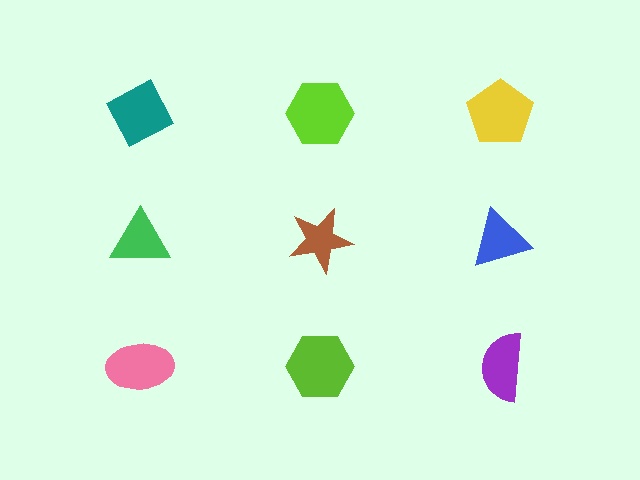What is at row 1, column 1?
A teal diamond.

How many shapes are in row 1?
3 shapes.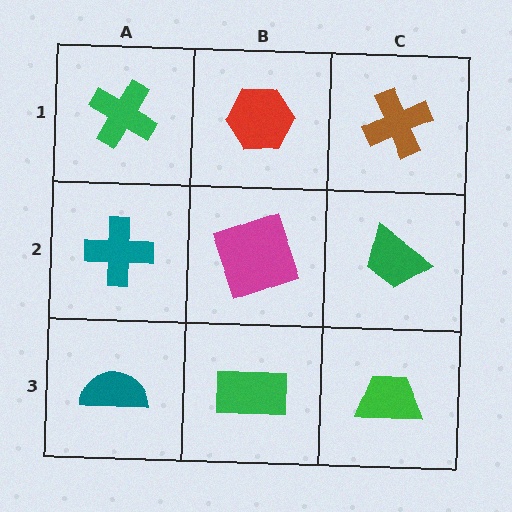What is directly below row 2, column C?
A green trapezoid.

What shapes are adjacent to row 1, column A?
A teal cross (row 2, column A), a red hexagon (row 1, column B).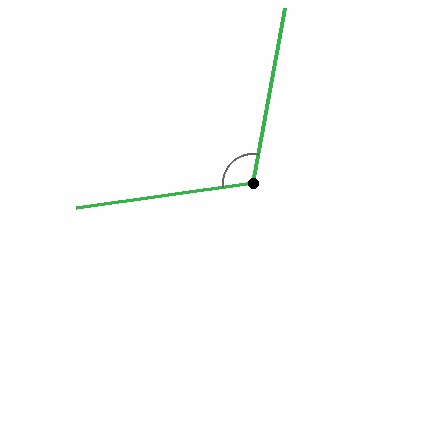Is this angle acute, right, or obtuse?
It is obtuse.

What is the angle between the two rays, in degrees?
Approximately 109 degrees.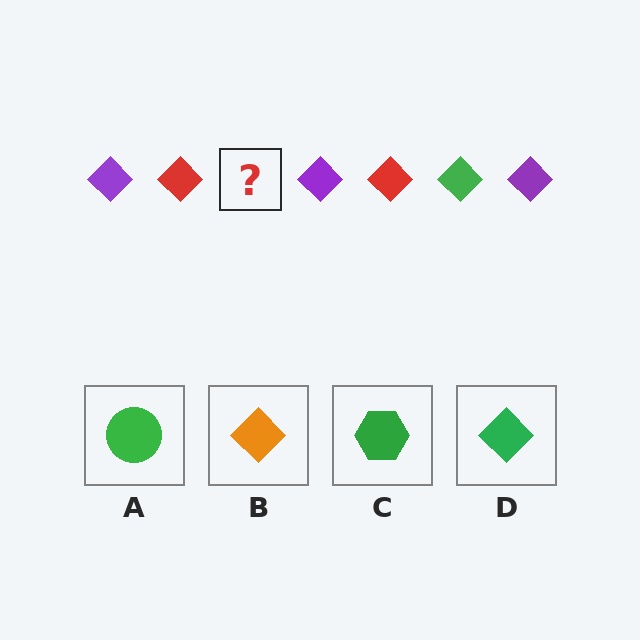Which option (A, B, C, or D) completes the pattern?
D.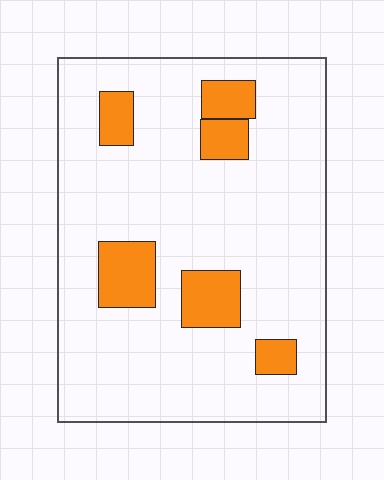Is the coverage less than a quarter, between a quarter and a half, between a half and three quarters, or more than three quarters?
Less than a quarter.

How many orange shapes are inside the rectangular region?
6.